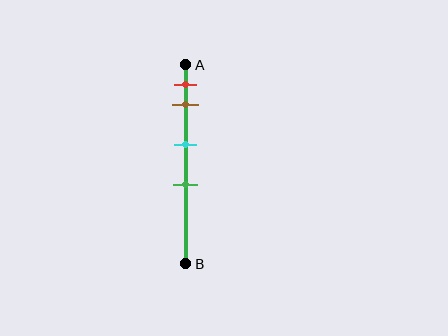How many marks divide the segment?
There are 4 marks dividing the segment.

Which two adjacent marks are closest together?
The red and brown marks are the closest adjacent pair.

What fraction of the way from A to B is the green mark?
The green mark is approximately 60% (0.6) of the way from A to B.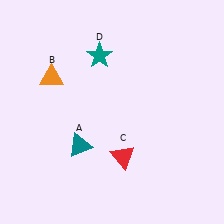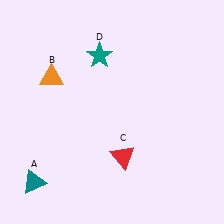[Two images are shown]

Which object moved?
The teal triangle (A) moved left.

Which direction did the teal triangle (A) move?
The teal triangle (A) moved left.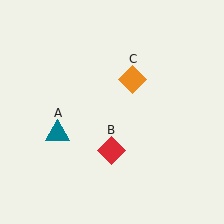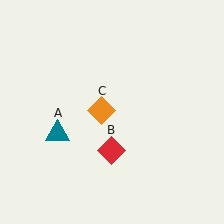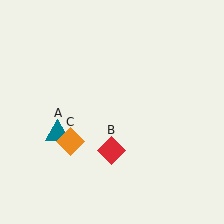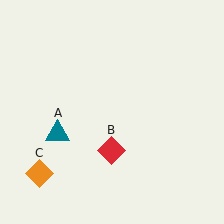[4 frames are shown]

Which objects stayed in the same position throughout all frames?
Teal triangle (object A) and red diamond (object B) remained stationary.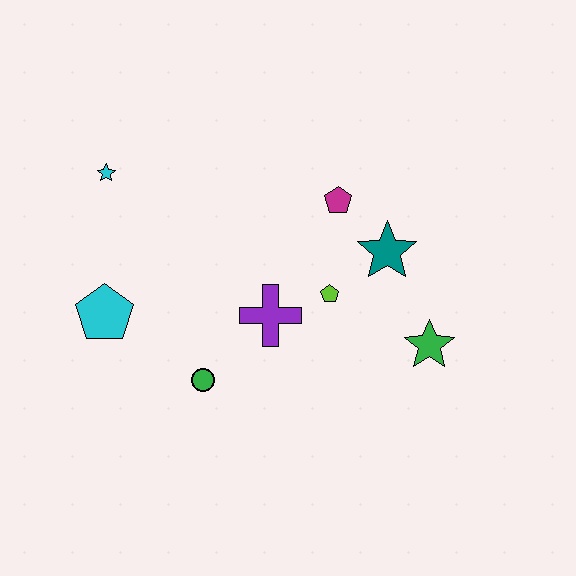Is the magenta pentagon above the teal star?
Yes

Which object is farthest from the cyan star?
The green star is farthest from the cyan star.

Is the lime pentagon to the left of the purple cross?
No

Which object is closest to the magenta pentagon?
The teal star is closest to the magenta pentagon.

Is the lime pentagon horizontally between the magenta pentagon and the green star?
No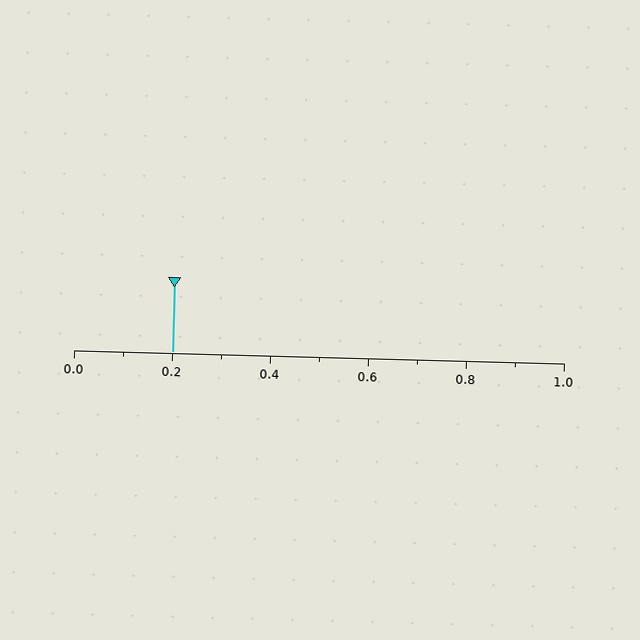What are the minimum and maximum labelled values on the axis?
The axis runs from 0.0 to 1.0.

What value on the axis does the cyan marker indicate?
The marker indicates approximately 0.2.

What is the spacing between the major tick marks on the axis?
The major ticks are spaced 0.2 apart.